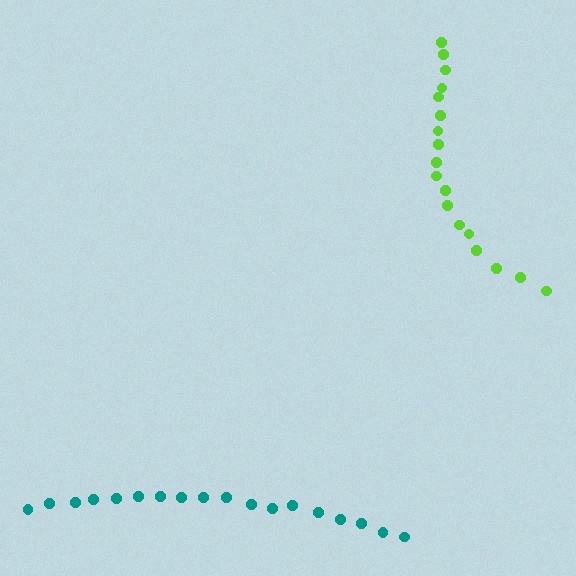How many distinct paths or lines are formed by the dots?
There are 2 distinct paths.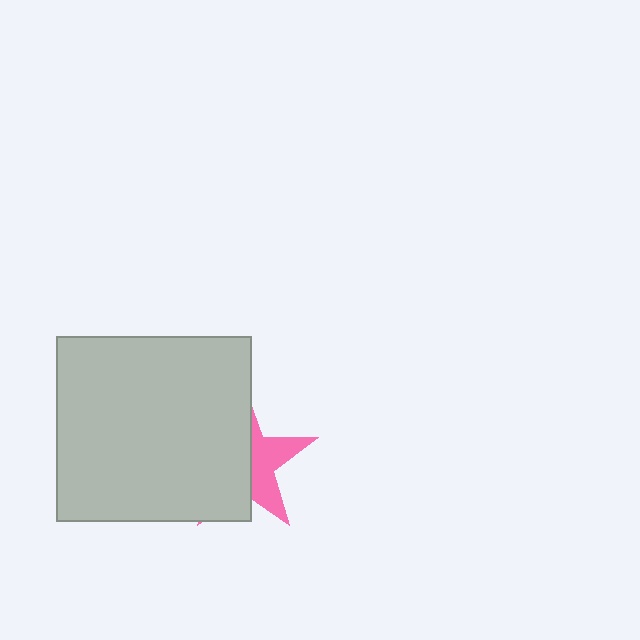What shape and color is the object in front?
The object in front is a light gray rectangle.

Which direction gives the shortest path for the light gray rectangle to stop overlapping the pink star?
Moving left gives the shortest separation.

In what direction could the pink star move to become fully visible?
The pink star could move right. That would shift it out from behind the light gray rectangle entirely.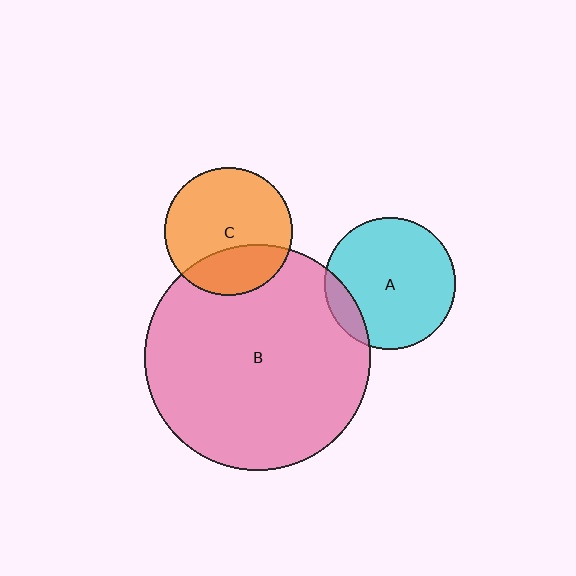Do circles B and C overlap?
Yes.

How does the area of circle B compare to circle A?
Approximately 2.9 times.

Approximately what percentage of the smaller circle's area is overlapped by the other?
Approximately 30%.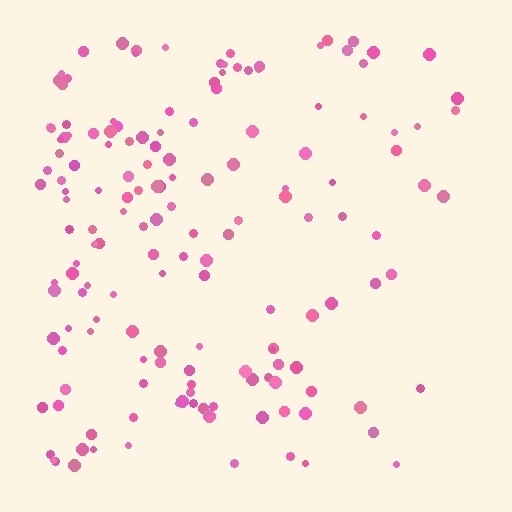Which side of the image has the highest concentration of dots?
The left.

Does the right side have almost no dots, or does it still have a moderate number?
Still a moderate number, just noticeably fewer than the left.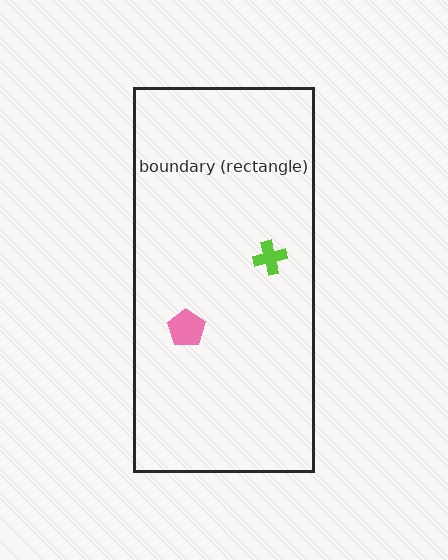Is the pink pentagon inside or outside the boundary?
Inside.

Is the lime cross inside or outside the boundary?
Inside.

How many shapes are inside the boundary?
2 inside, 0 outside.